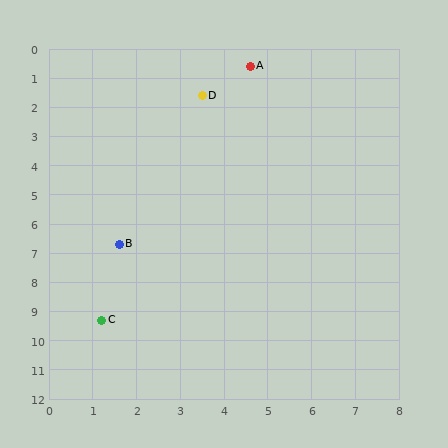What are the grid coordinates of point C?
Point C is at approximately (1.2, 9.3).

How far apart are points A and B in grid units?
Points A and B are about 6.8 grid units apart.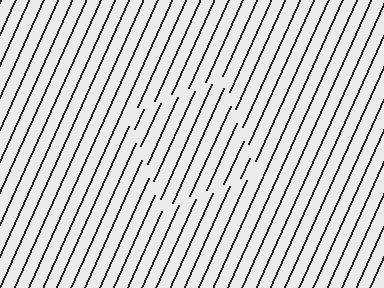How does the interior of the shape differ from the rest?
The interior of the shape contains the same grating, shifted by half a period — the contour is defined by the phase discontinuity where line-ends from the inner and outer gratings abut.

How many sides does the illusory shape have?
4 sides — the line-ends trace a square.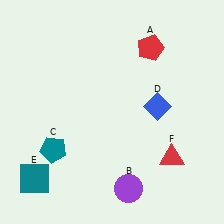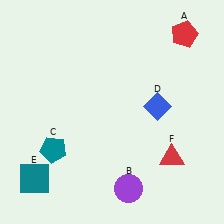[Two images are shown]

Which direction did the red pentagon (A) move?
The red pentagon (A) moved right.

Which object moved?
The red pentagon (A) moved right.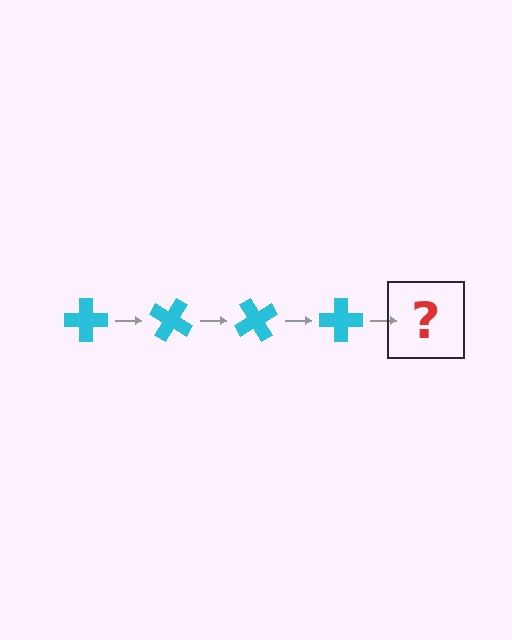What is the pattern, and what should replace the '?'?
The pattern is that the cross rotates 30 degrees each step. The '?' should be a cyan cross rotated 120 degrees.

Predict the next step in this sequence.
The next step is a cyan cross rotated 120 degrees.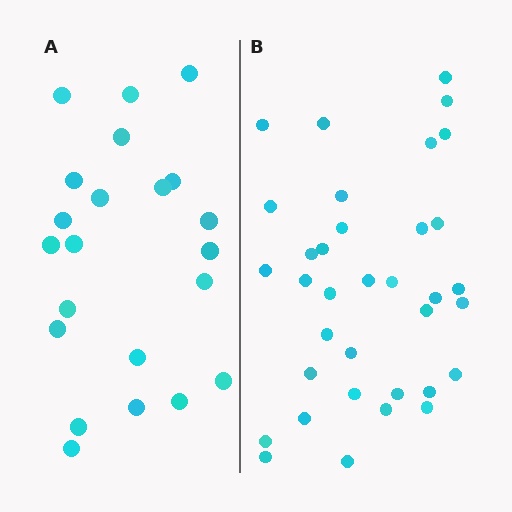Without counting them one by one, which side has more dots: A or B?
Region B (the right region) has more dots.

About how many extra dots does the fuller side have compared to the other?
Region B has approximately 15 more dots than region A.